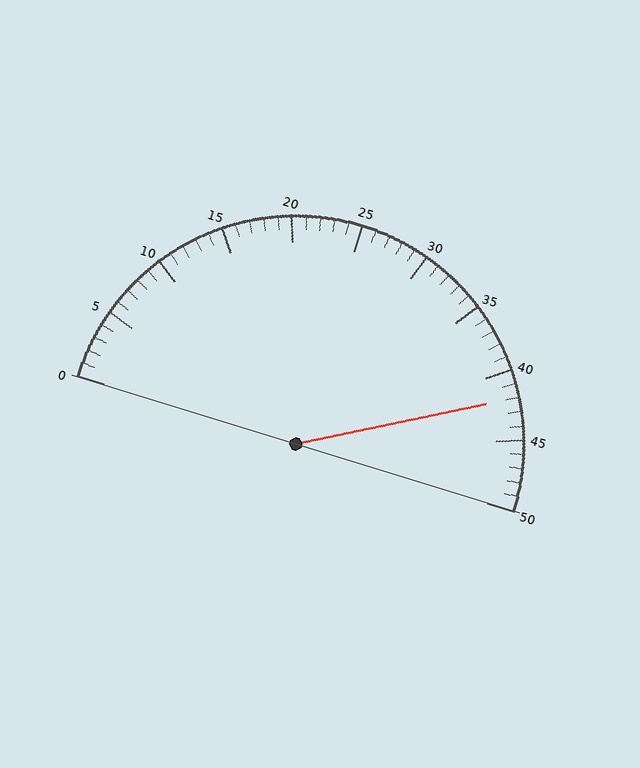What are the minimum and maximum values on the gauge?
The gauge ranges from 0 to 50.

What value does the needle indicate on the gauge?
The needle indicates approximately 42.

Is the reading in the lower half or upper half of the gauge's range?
The reading is in the upper half of the range (0 to 50).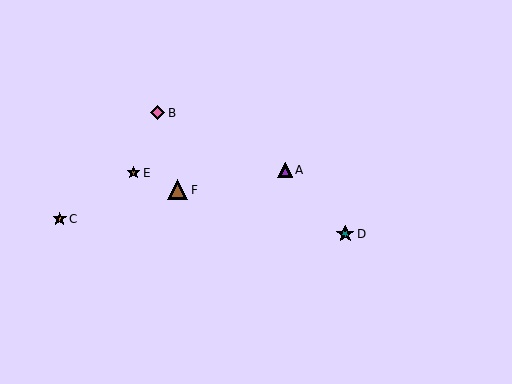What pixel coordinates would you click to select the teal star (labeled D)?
Click at (345, 234) to select the teal star D.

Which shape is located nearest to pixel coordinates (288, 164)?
The purple triangle (labeled A) at (285, 170) is nearest to that location.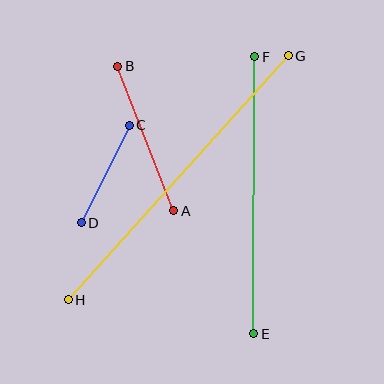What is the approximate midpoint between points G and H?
The midpoint is at approximately (178, 178) pixels.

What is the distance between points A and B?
The distance is approximately 155 pixels.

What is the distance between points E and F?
The distance is approximately 277 pixels.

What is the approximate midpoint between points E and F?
The midpoint is at approximately (254, 195) pixels.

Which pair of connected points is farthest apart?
Points G and H are farthest apart.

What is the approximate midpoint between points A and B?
The midpoint is at approximately (146, 138) pixels.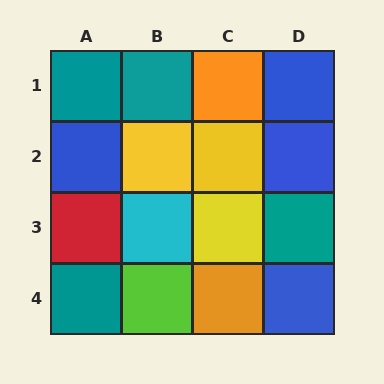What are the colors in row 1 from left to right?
Teal, teal, orange, blue.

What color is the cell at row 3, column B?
Cyan.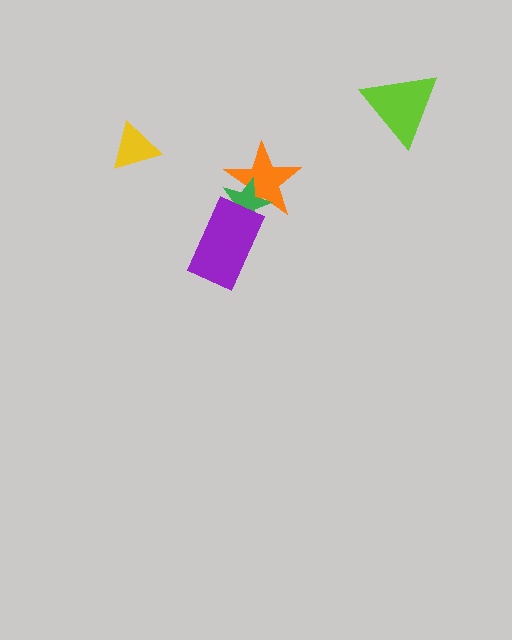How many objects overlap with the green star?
2 objects overlap with the green star.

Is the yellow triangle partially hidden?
No, no other shape covers it.